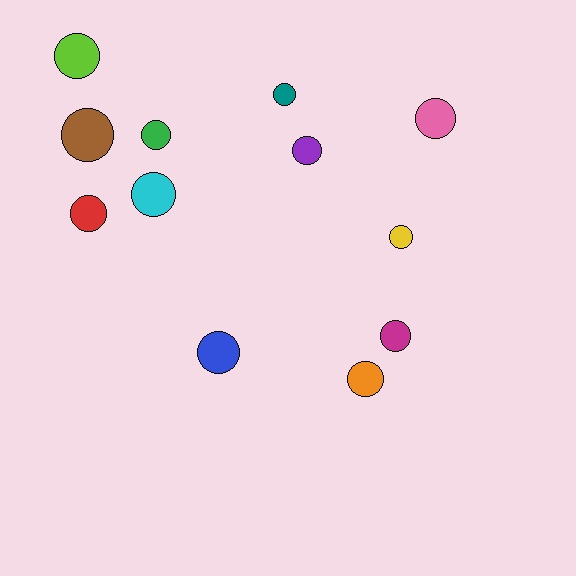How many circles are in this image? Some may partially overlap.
There are 12 circles.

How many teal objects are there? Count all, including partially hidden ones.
There is 1 teal object.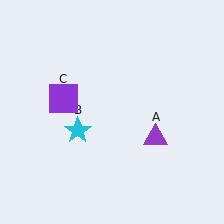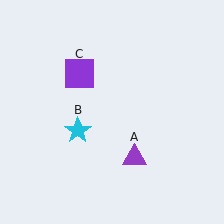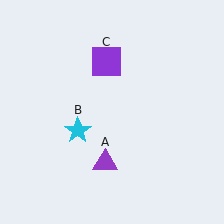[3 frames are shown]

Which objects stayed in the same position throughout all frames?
Cyan star (object B) remained stationary.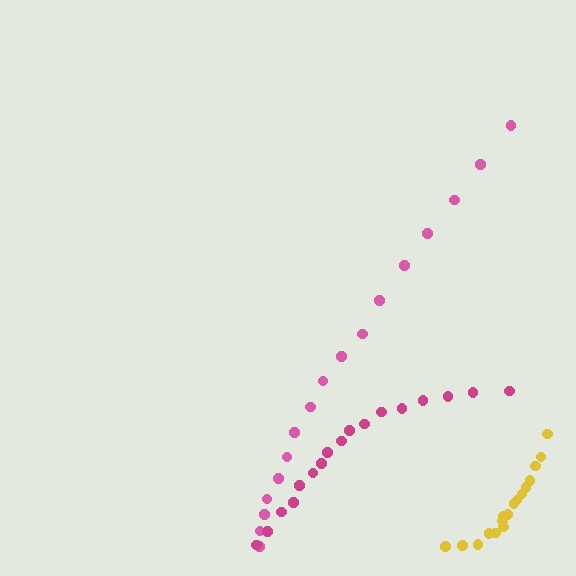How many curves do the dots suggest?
There are 3 distinct paths.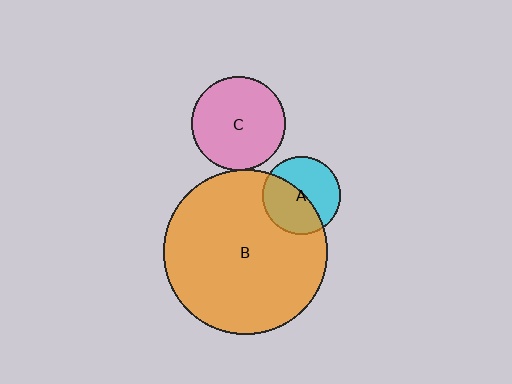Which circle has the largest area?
Circle B (orange).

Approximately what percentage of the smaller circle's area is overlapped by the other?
Approximately 50%.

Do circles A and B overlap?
Yes.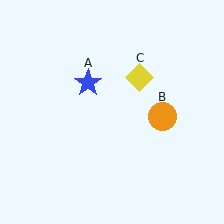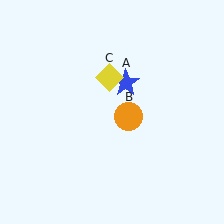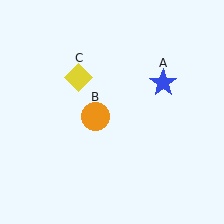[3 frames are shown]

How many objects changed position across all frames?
3 objects changed position: blue star (object A), orange circle (object B), yellow diamond (object C).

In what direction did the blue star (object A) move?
The blue star (object A) moved right.